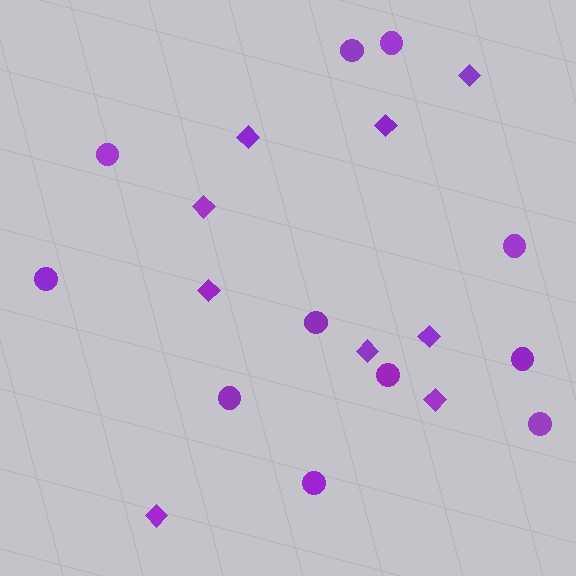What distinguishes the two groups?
There are 2 groups: one group of diamonds (9) and one group of circles (11).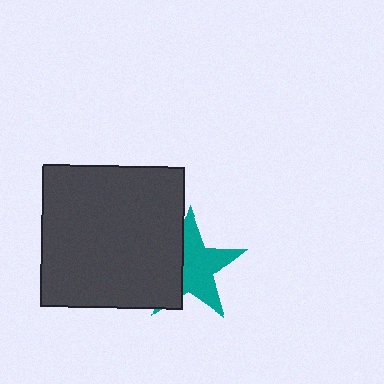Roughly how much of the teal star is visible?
About half of it is visible (roughly 60%).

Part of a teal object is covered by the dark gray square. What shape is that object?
It is a star.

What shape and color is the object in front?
The object in front is a dark gray square.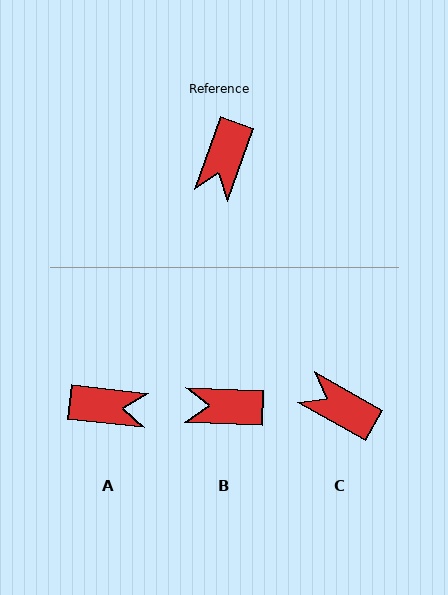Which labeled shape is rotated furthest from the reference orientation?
A, about 103 degrees away.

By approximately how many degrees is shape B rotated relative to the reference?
Approximately 73 degrees clockwise.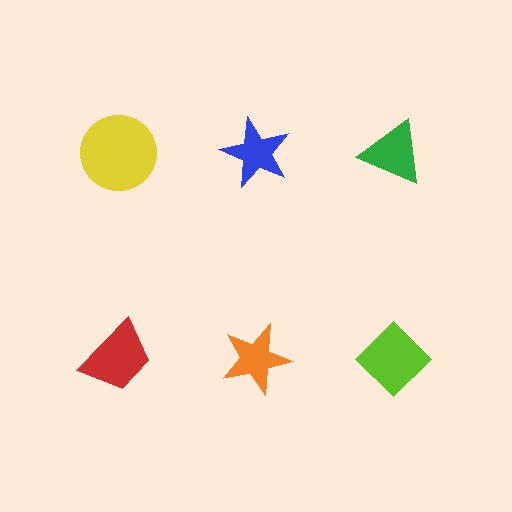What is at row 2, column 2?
An orange star.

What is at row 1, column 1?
A yellow circle.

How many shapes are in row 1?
3 shapes.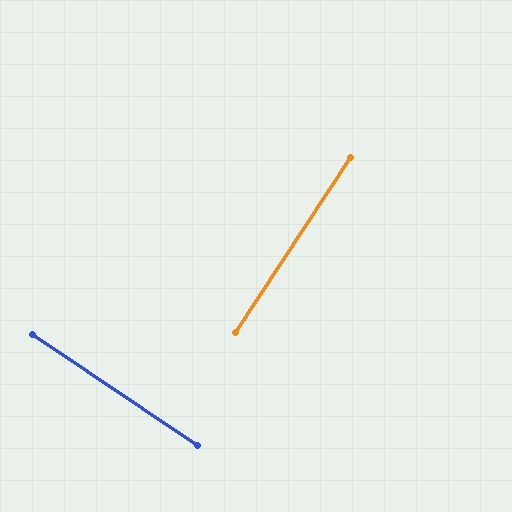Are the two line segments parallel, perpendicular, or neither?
Perpendicular — they meet at approximately 89°.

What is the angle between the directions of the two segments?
Approximately 89 degrees.